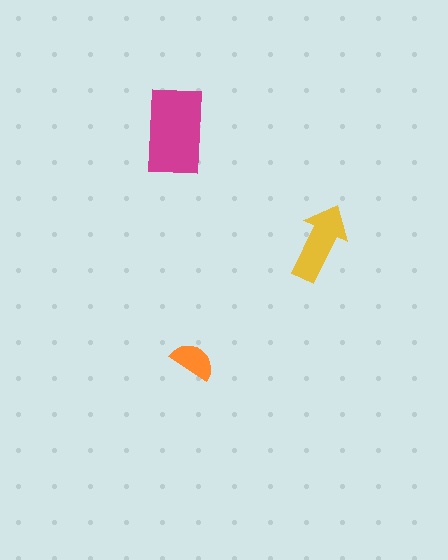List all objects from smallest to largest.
The orange semicircle, the yellow arrow, the magenta rectangle.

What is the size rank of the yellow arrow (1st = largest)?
2nd.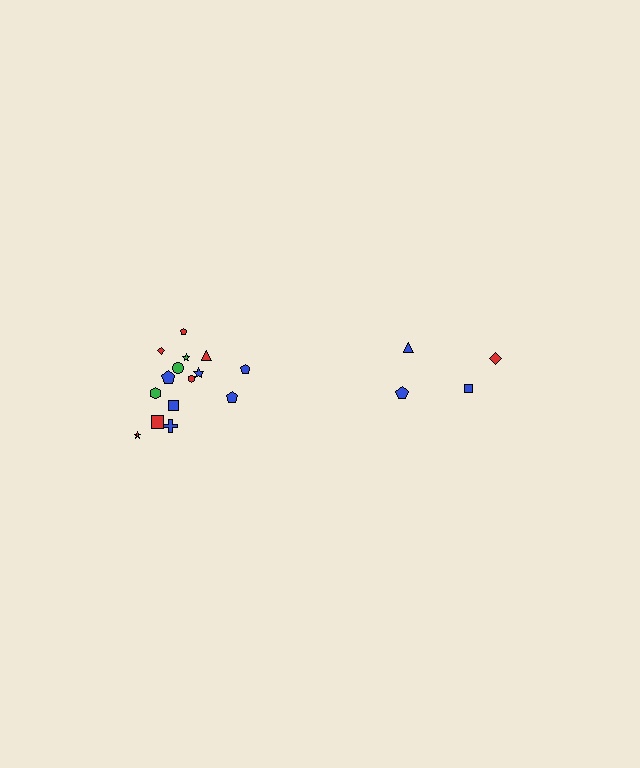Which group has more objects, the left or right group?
The left group.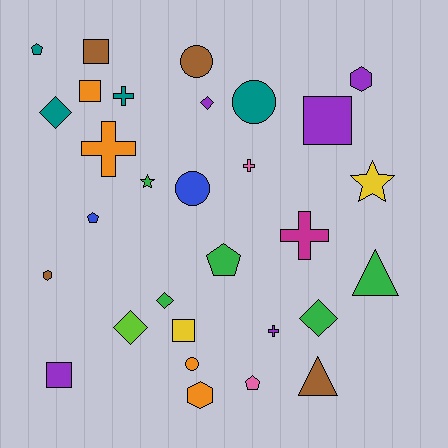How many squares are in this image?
There are 5 squares.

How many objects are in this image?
There are 30 objects.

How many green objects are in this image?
There are 5 green objects.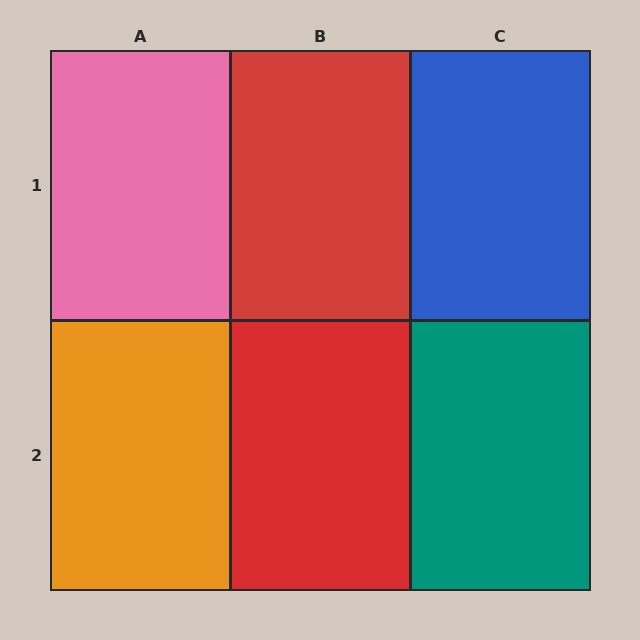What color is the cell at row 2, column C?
Teal.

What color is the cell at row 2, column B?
Red.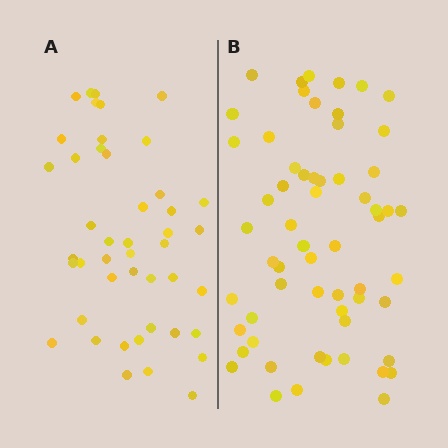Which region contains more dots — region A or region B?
Region B (the right region) has more dots.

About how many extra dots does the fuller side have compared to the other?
Region B has approximately 15 more dots than region A.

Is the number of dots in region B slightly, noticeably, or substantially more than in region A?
Region B has noticeably more, but not dramatically so. The ratio is roughly 1.3 to 1.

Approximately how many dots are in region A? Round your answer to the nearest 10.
About 40 dots. (The exact count is 45, which rounds to 40.)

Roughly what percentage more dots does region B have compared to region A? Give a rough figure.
About 35% more.